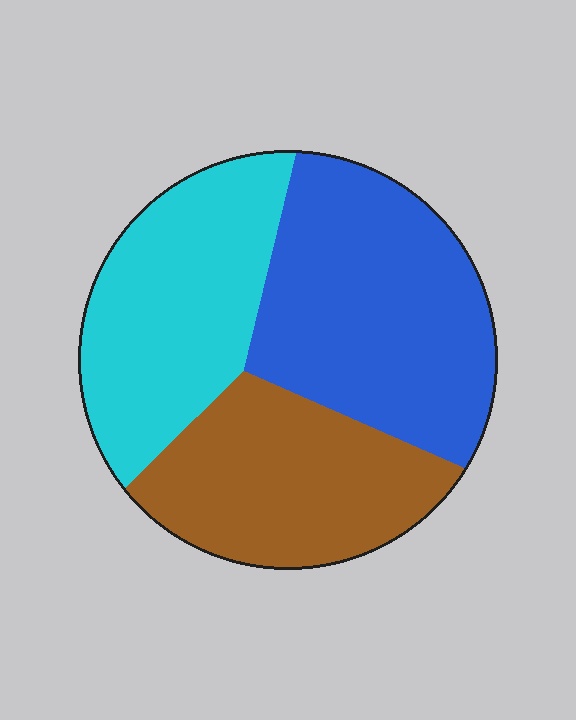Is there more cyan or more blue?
Blue.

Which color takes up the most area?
Blue, at roughly 40%.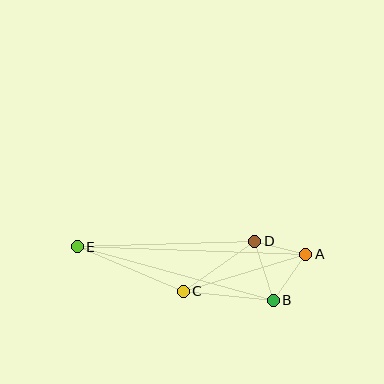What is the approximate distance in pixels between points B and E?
The distance between B and E is approximately 203 pixels.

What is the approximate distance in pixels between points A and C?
The distance between A and C is approximately 128 pixels.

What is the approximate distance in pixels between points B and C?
The distance between B and C is approximately 91 pixels.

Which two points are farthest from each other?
Points A and E are farthest from each other.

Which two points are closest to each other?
Points A and D are closest to each other.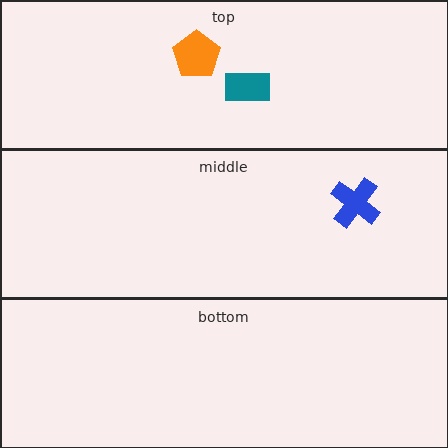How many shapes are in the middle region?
1.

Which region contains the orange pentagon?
The top region.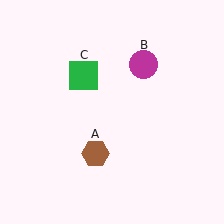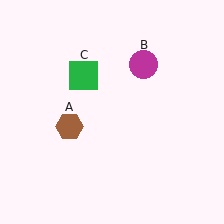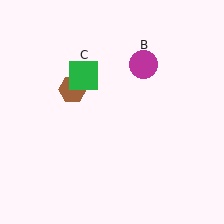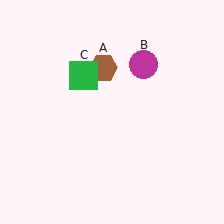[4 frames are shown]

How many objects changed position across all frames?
1 object changed position: brown hexagon (object A).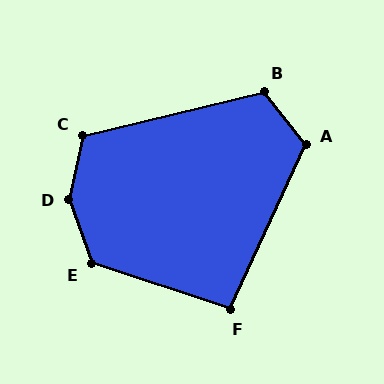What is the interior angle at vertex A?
Approximately 117 degrees (obtuse).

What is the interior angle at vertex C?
Approximately 115 degrees (obtuse).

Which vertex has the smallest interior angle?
F, at approximately 96 degrees.